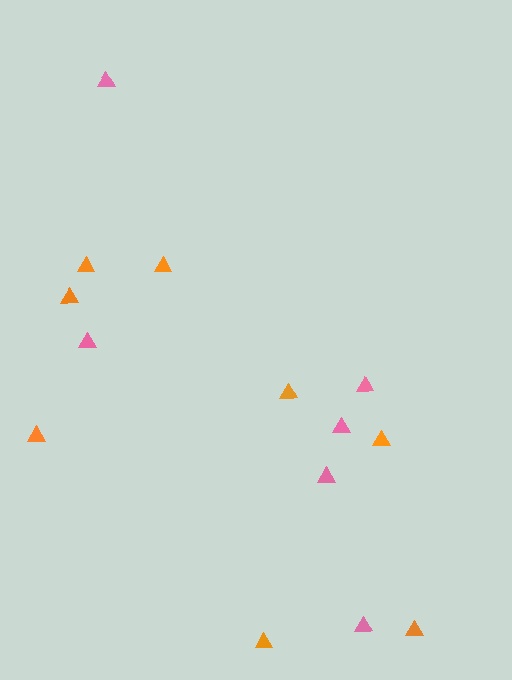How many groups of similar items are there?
There are 2 groups: one group of orange triangles (8) and one group of pink triangles (6).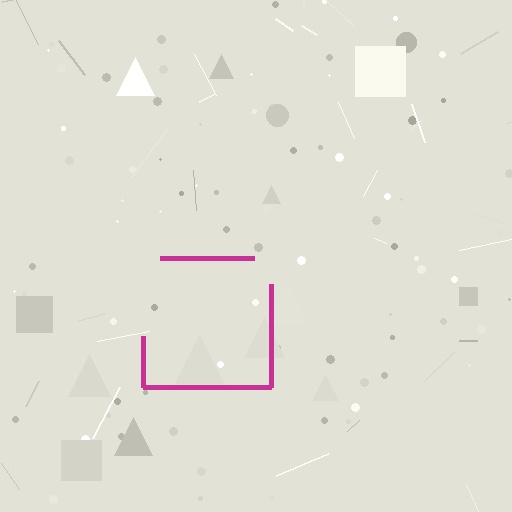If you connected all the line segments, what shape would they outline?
They would outline a square.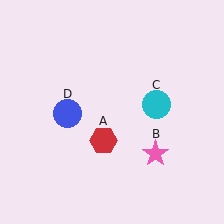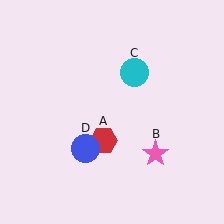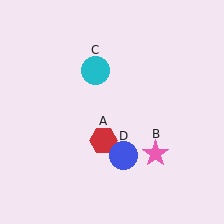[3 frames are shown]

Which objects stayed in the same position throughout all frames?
Red hexagon (object A) and pink star (object B) remained stationary.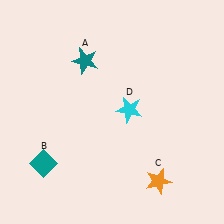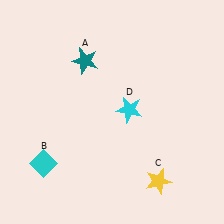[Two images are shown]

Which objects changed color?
B changed from teal to cyan. C changed from orange to yellow.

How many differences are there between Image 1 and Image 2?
There are 2 differences between the two images.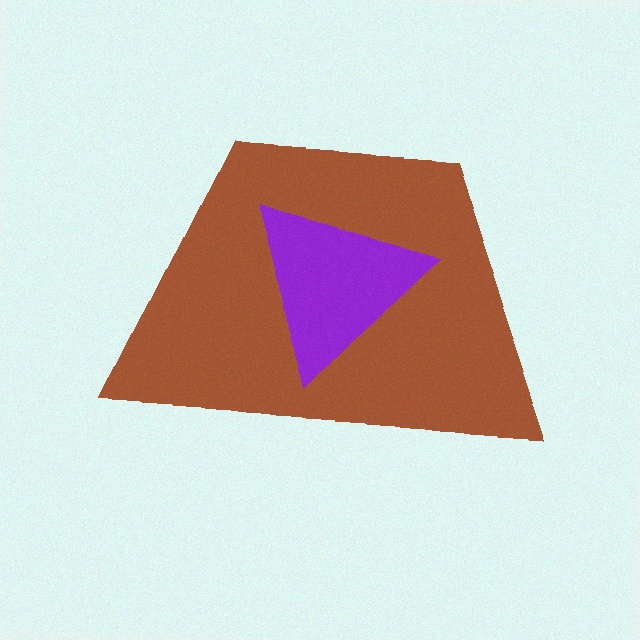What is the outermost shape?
The brown trapezoid.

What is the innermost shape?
The purple triangle.